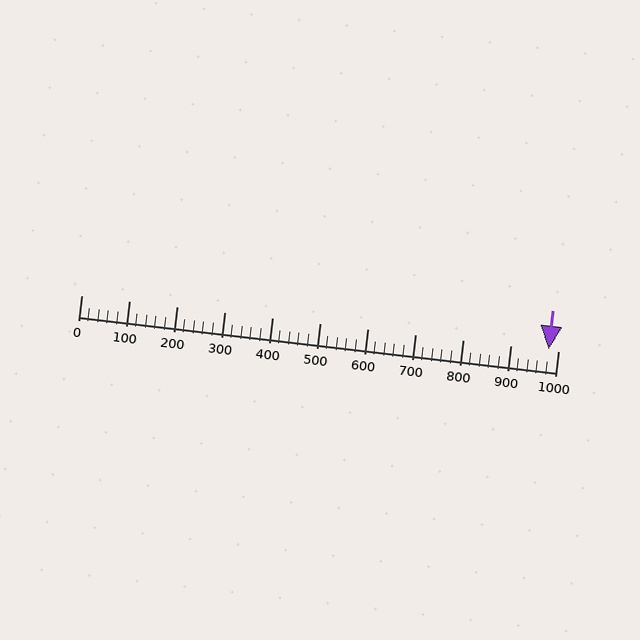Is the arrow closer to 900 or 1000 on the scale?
The arrow is closer to 1000.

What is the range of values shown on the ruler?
The ruler shows values from 0 to 1000.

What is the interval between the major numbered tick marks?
The major tick marks are spaced 100 units apart.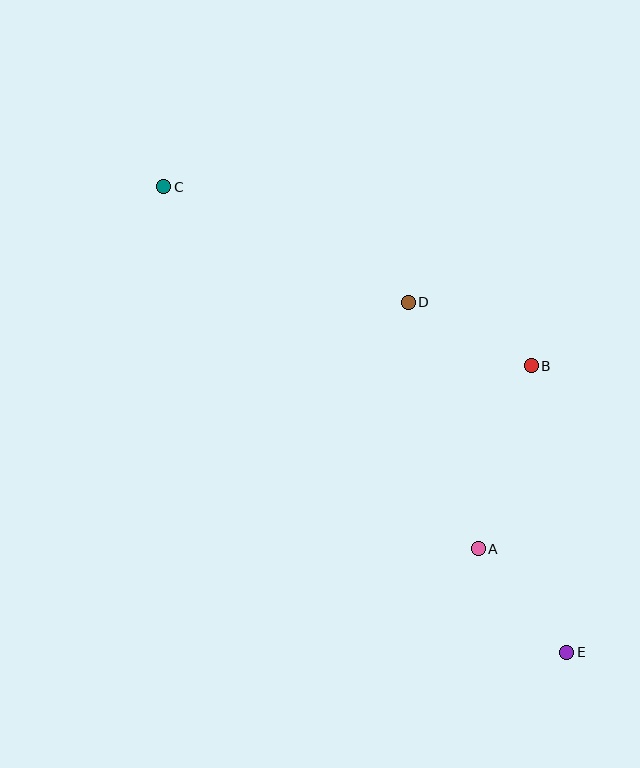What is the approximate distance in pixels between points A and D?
The distance between A and D is approximately 256 pixels.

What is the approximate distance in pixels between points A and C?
The distance between A and C is approximately 480 pixels.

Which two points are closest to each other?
Points A and E are closest to each other.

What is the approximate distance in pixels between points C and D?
The distance between C and D is approximately 270 pixels.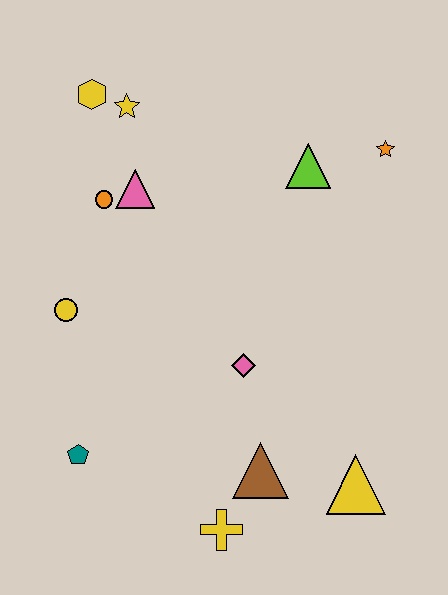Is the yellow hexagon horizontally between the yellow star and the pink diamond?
No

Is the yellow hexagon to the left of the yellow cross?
Yes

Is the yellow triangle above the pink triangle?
No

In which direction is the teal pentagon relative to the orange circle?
The teal pentagon is below the orange circle.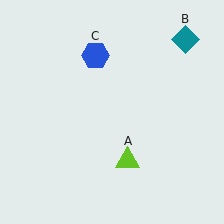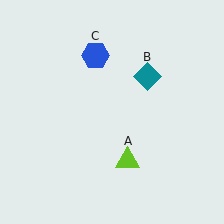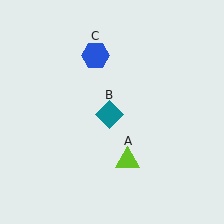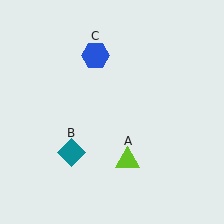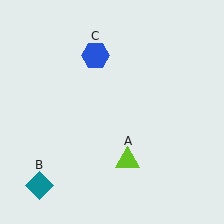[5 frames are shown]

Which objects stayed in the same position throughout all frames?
Lime triangle (object A) and blue hexagon (object C) remained stationary.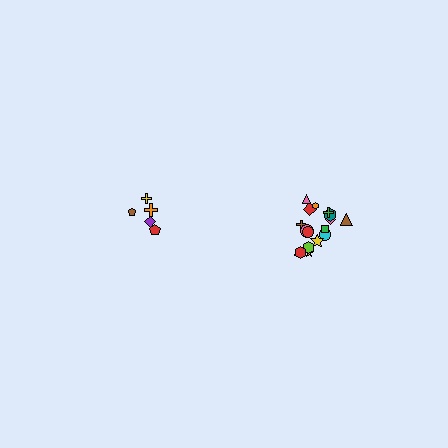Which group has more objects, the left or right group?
The right group.